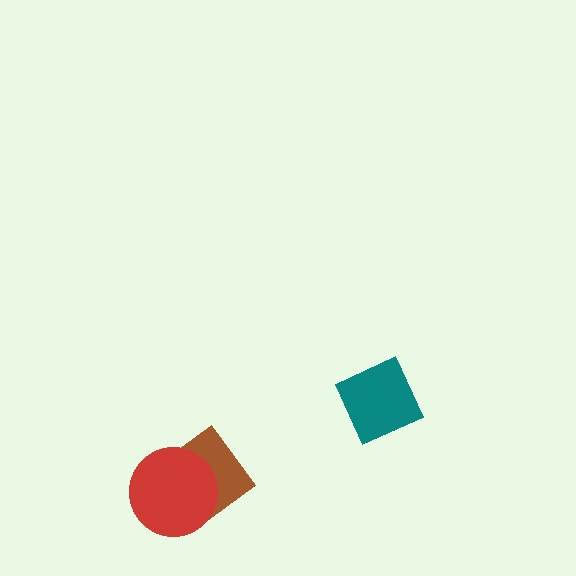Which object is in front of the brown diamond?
The red circle is in front of the brown diamond.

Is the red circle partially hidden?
No, no other shape covers it.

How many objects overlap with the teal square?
0 objects overlap with the teal square.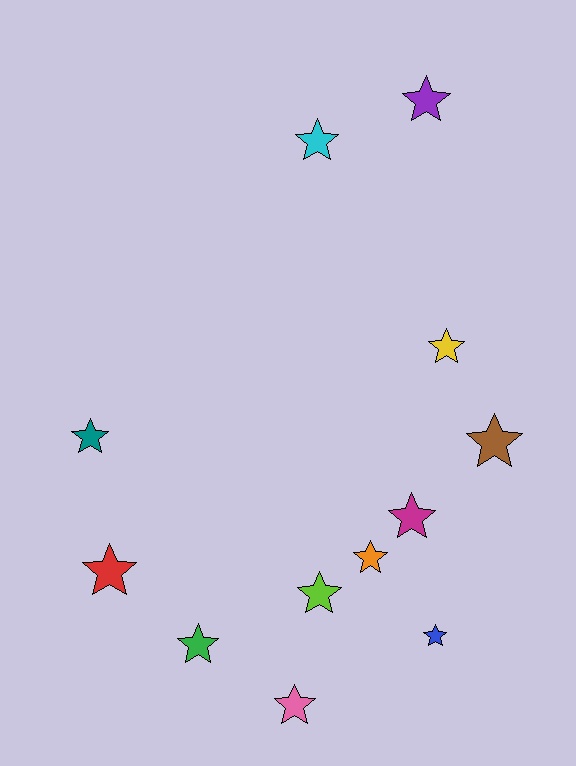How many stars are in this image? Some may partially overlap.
There are 12 stars.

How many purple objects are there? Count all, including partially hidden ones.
There is 1 purple object.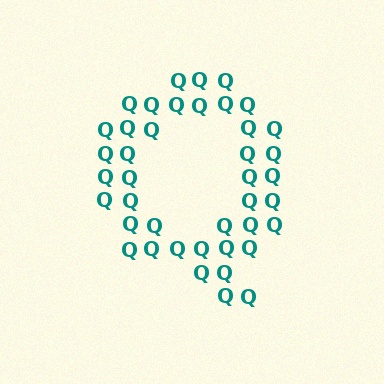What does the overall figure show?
The overall figure shows the letter Q.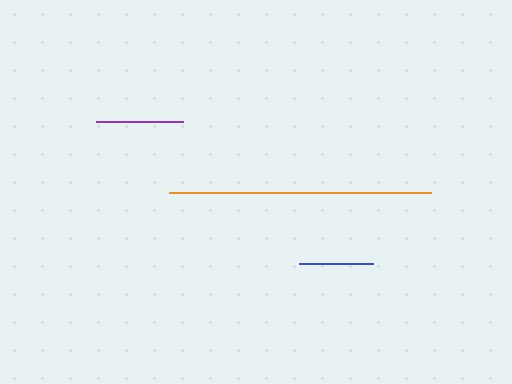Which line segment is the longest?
The orange line is the longest at approximately 262 pixels.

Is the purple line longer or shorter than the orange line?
The orange line is longer than the purple line.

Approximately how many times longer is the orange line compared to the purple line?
The orange line is approximately 3.0 times the length of the purple line.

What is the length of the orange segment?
The orange segment is approximately 262 pixels long.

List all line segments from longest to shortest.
From longest to shortest: orange, purple, blue.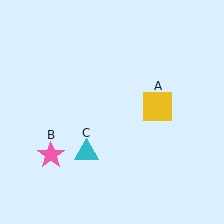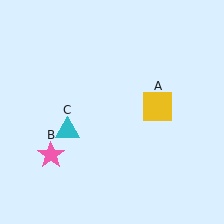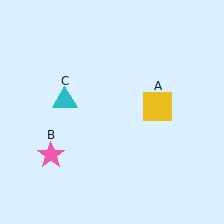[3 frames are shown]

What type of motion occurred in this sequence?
The cyan triangle (object C) rotated clockwise around the center of the scene.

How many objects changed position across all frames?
1 object changed position: cyan triangle (object C).